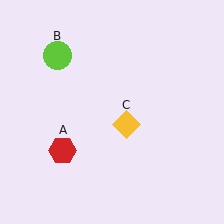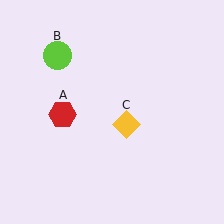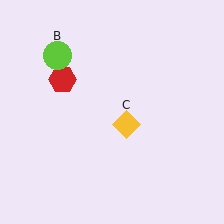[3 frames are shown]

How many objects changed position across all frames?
1 object changed position: red hexagon (object A).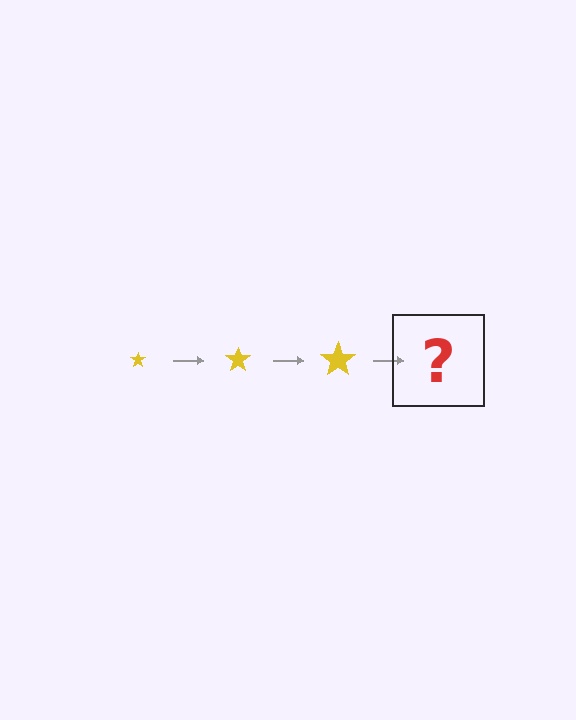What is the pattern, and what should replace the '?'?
The pattern is that the star gets progressively larger each step. The '?' should be a yellow star, larger than the previous one.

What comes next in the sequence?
The next element should be a yellow star, larger than the previous one.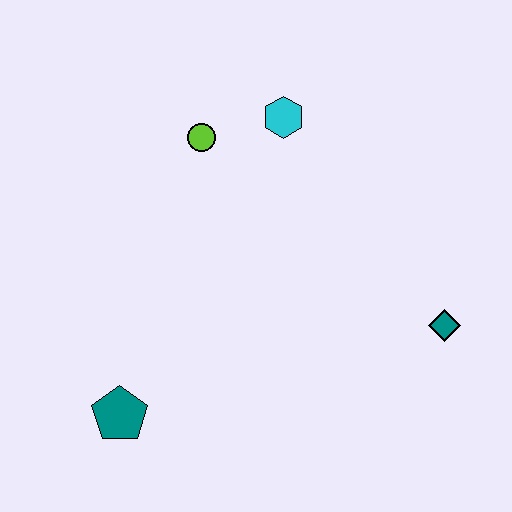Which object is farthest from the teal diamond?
The teal pentagon is farthest from the teal diamond.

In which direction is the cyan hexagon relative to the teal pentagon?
The cyan hexagon is above the teal pentagon.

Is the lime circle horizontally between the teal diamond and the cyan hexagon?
No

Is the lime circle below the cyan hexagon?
Yes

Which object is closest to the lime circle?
The cyan hexagon is closest to the lime circle.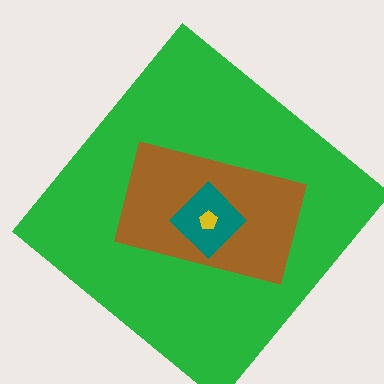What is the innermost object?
The yellow pentagon.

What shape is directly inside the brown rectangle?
The teal diamond.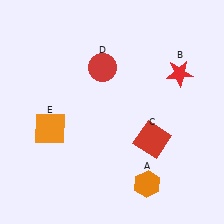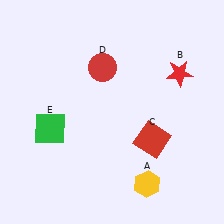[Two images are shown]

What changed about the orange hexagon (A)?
In Image 1, A is orange. In Image 2, it changed to yellow.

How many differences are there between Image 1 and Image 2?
There are 2 differences between the two images.